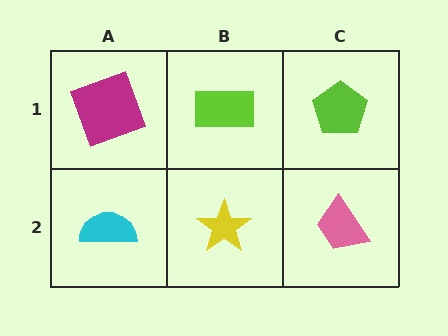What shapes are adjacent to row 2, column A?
A magenta square (row 1, column A), a yellow star (row 2, column B).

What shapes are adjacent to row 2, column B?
A lime rectangle (row 1, column B), a cyan semicircle (row 2, column A), a pink trapezoid (row 2, column C).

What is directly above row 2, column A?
A magenta square.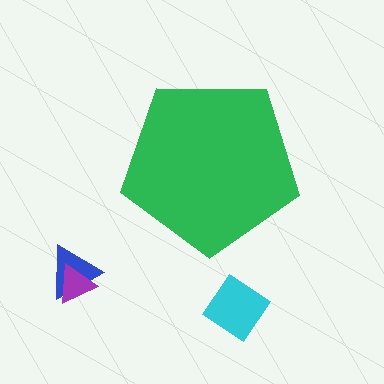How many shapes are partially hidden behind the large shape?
0 shapes are partially hidden.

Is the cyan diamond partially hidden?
No, the cyan diamond is fully visible.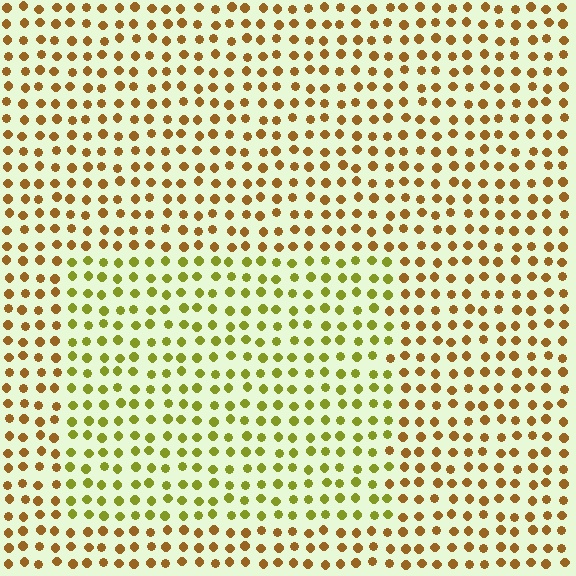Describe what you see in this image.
The image is filled with small brown elements in a uniform arrangement. A rectangle-shaped region is visible where the elements are tinted to a slightly different hue, forming a subtle color boundary.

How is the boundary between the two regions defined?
The boundary is defined purely by a slight shift in hue (about 38 degrees). Spacing, size, and orientation are identical on both sides.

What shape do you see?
I see a rectangle.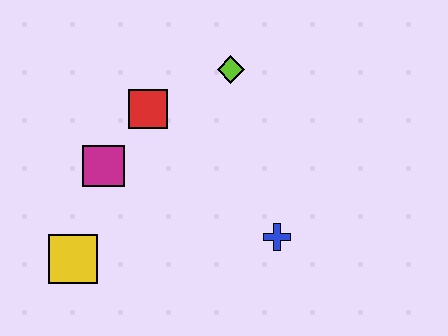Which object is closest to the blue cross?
The lime diamond is closest to the blue cross.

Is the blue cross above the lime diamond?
No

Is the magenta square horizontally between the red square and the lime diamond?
No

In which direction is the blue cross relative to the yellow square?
The blue cross is to the right of the yellow square.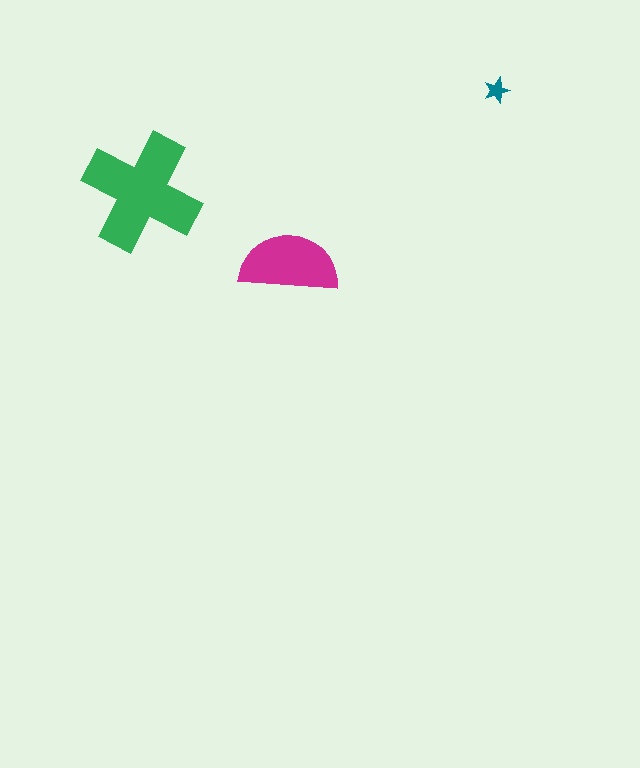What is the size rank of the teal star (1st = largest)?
3rd.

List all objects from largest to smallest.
The green cross, the magenta semicircle, the teal star.